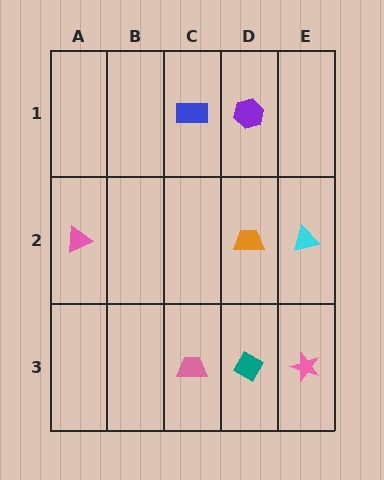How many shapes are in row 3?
3 shapes.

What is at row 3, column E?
A pink star.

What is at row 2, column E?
A cyan triangle.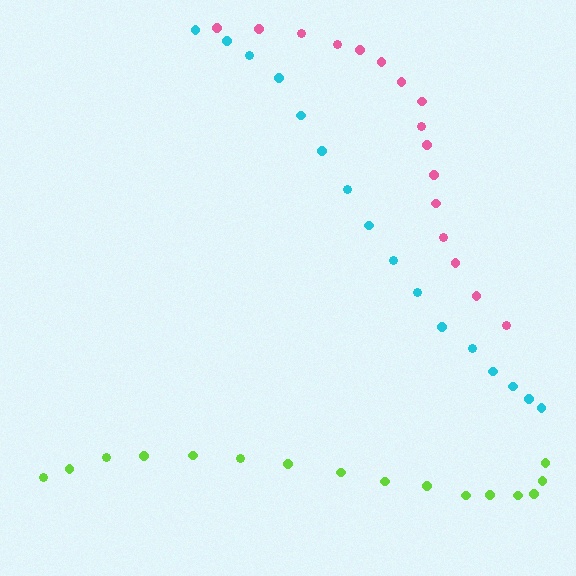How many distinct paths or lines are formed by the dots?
There are 3 distinct paths.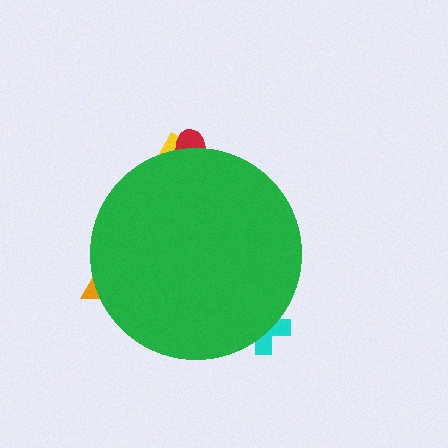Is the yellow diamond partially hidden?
Yes, the yellow diamond is partially hidden behind the green circle.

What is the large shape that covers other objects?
A green circle.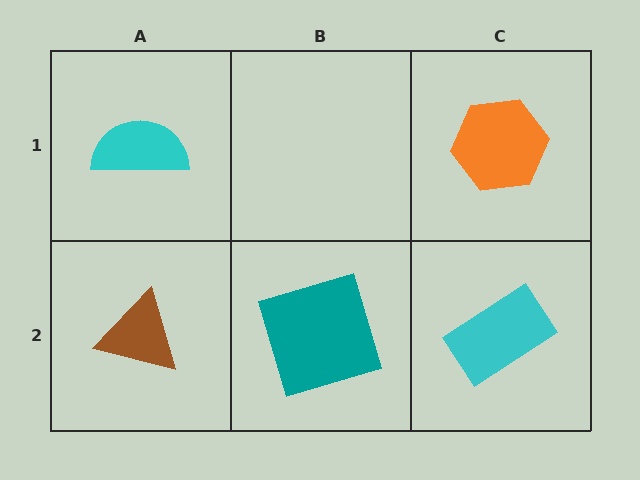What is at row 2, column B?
A teal square.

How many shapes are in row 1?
2 shapes.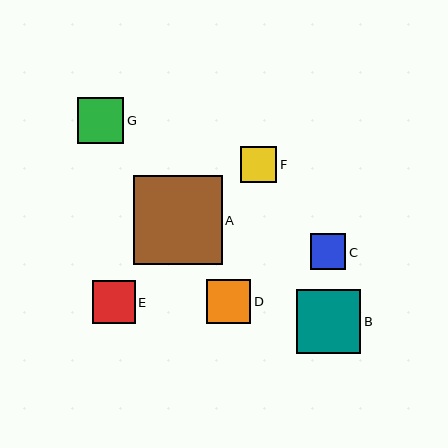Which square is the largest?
Square A is the largest with a size of approximately 89 pixels.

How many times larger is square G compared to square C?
Square G is approximately 1.3 times the size of square C.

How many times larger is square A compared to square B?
Square A is approximately 1.4 times the size of square B.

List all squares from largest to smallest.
From largest to smallest: A, B, G, D, E, F, C.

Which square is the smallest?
Square C is the smallest with a size of approximately 35 pixels.